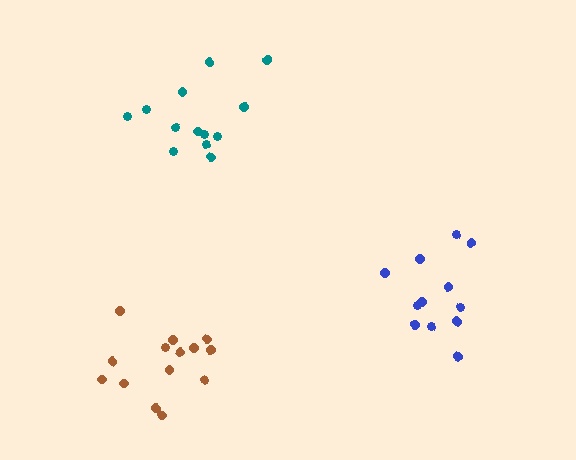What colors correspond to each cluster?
The clusters are colored: blue, teal, brown.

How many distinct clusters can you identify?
There are 3 distinct clusters.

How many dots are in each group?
Group 1: 12 dots, Group 2: 13 dots, Group 3: 14 dots (39 total).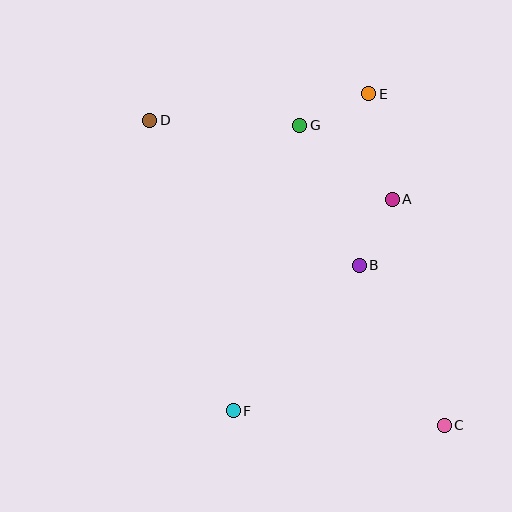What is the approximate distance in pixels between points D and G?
The distance between D and G is approximately 150 pixels.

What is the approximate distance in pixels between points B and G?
The distance between B and G is approximately 152 pixels.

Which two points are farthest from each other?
Points C and D are farthest from each other.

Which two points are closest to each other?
Points A and B are closest to each other.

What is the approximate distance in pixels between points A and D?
The distance between A and D is approximately 255 pixels.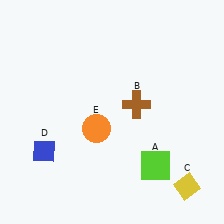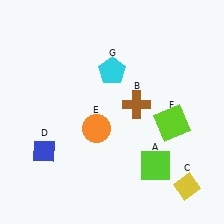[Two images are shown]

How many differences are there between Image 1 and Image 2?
There are 2 differences between the two images.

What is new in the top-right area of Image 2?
A cyan pentagon (G) was added in the top-right area of Image 2.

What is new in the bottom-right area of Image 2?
A lime square (F) was added in the bottom-right area of Image 2.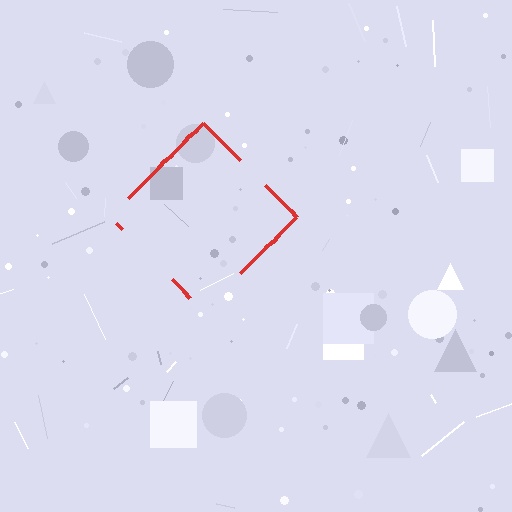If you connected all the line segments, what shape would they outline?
They would outline a diamond.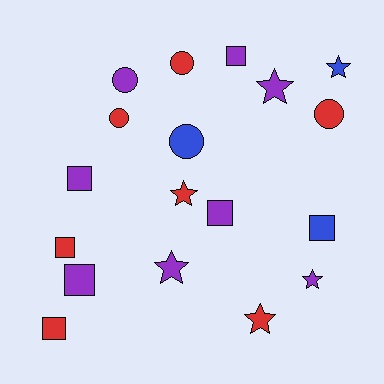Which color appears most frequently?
Purple, with 8 objects.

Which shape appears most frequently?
Square, with 7 objects.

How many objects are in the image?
There are 18 objects.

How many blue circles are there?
There is 1 blue circle.